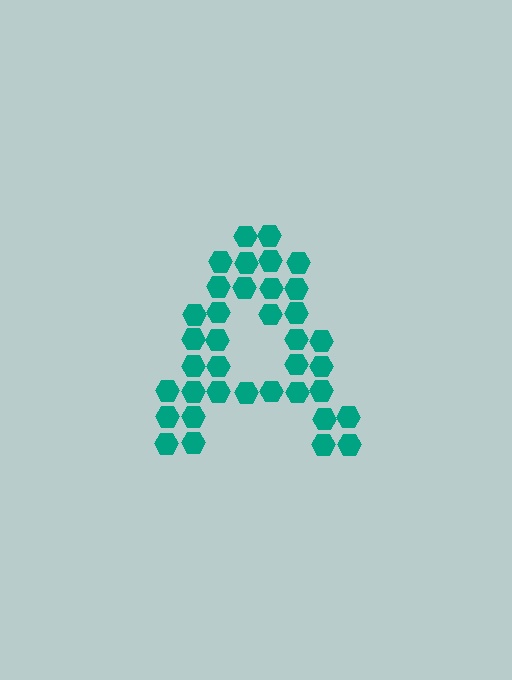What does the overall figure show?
The overall figure shows the letter A.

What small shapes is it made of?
It is made of small hexagons.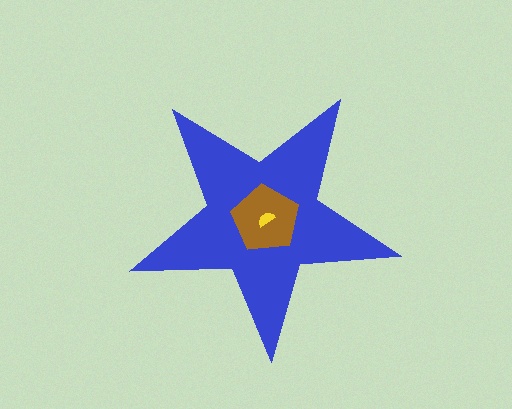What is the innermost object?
The yellow semicircle.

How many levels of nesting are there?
3.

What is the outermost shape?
The blue star.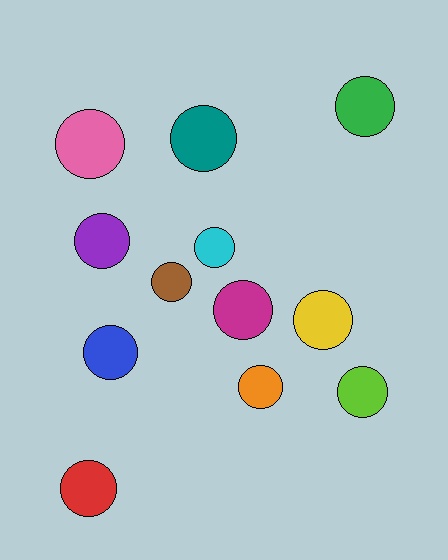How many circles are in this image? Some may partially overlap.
There are 12 circles.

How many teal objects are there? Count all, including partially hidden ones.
There is 1 teal object.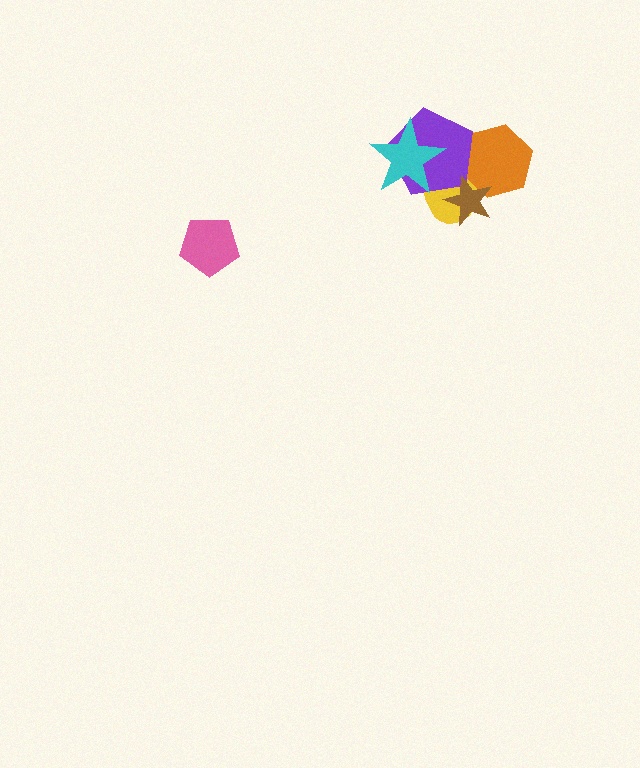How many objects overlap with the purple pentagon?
4 objects overlap with the purple pentagon.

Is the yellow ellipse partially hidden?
Yes, it is partially covered by another shape.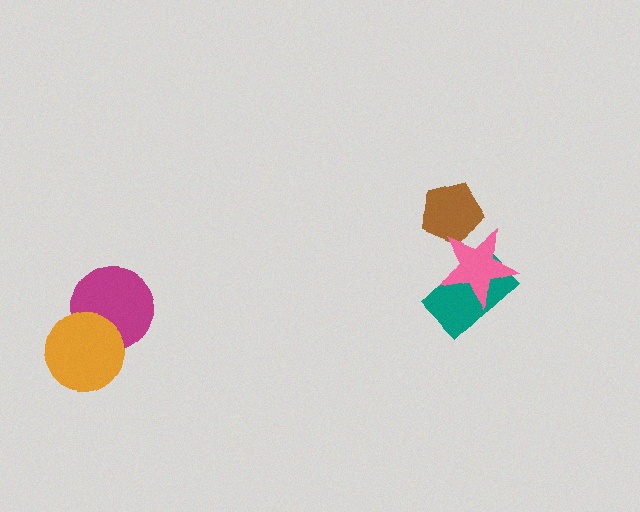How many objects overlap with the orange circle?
1 object overlaps with the orange circle.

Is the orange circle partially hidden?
No, no other shape covers it.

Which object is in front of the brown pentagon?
The pink star is in front of the brown pentagon.